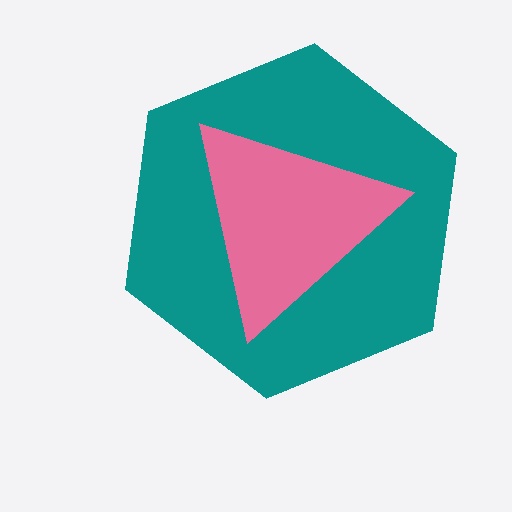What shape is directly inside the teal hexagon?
The pink triangle.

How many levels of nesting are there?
2.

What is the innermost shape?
The pink triangle.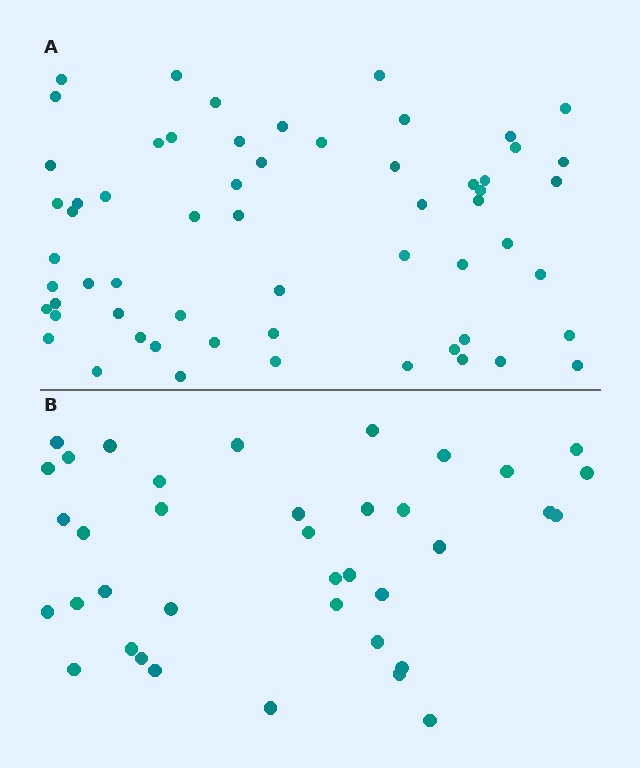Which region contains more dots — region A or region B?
Region A (the top region) has more dots.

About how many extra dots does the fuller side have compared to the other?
Region A has approximately 20 more dots than region B.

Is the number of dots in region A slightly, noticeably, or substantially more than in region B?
Region A has substantially more. The ratio is roughly 1.6 to 1.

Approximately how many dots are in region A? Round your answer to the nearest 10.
About 60 dots.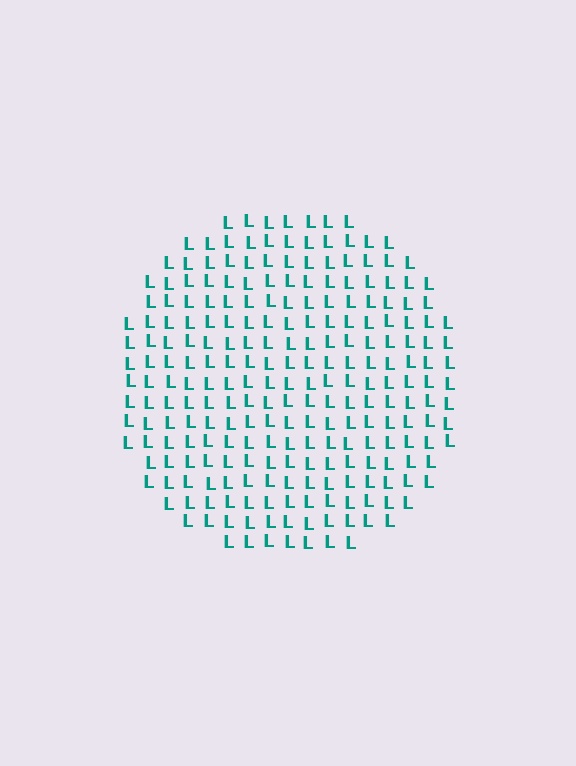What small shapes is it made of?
It is made of small letter L's.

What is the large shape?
The large shape is a circle.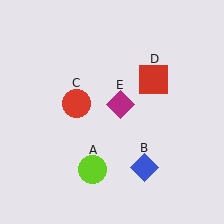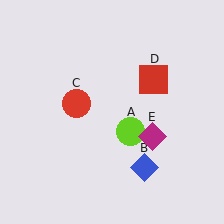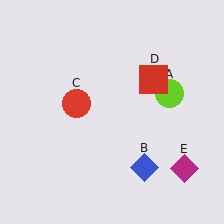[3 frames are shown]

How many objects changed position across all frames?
2 objects changed position: lime circle (object A), magenta diamond (object E).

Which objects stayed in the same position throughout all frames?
Blue diamond (object B) and red circle (object C) and red square (object D) remained stationary.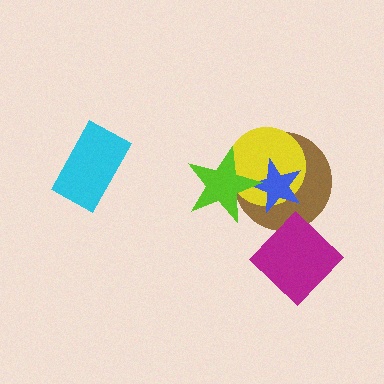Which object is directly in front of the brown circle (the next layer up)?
The yellow circle is directly in front of the brown circle.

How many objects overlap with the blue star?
3 objects overlap with the blue star.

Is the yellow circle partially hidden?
Yes, it is partially covered by another shape.